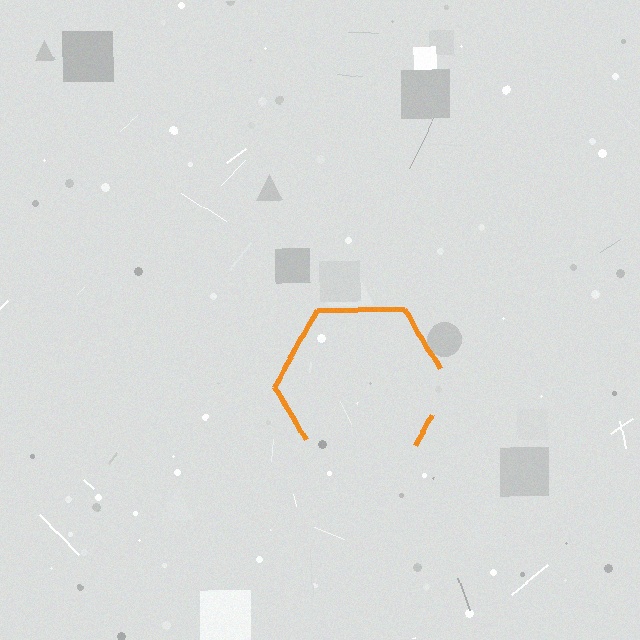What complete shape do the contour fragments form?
The contour fragments form a hexagon.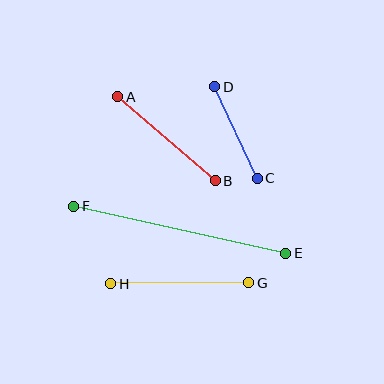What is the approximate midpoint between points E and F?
The midpoint is at approximately (180, 230) pixels.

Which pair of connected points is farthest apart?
Points E and F are farthest apart.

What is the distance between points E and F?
The distance is approximately 217 pixels.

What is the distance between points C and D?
The distance is approximately 101 pixels.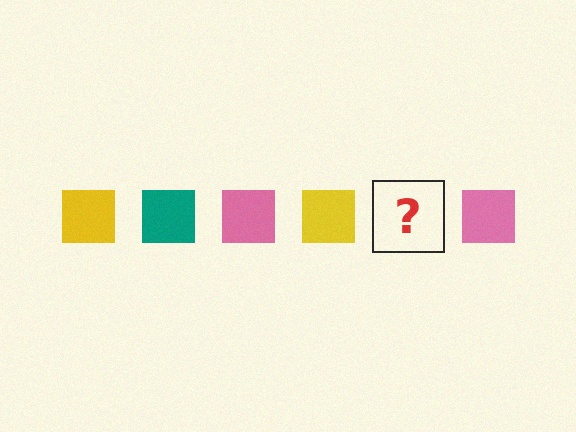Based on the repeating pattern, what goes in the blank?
The blank should be a teal square.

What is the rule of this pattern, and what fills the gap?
The rule is that the pattern cycles through yellow, teal, pink squares. The gap should be filled with a teal square.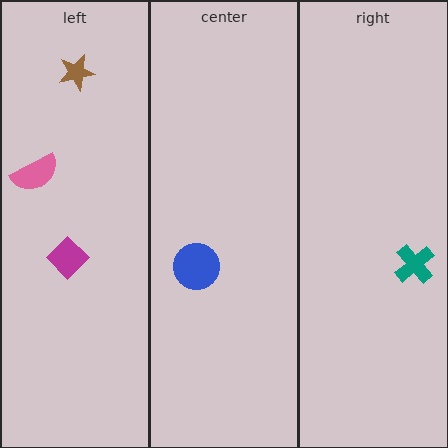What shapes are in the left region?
The brown star, the magenta diamond, the pink semicircle.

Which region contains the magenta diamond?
The left region.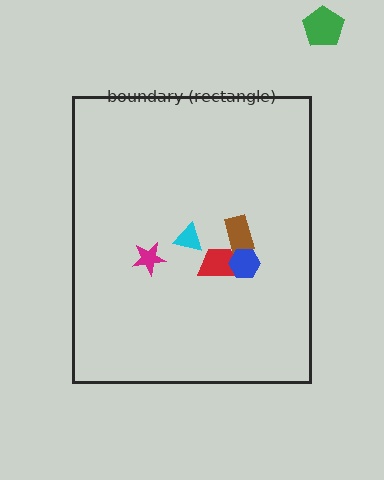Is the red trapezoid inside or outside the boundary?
Inside.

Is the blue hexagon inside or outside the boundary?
Inside.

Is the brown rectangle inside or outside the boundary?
Inside.